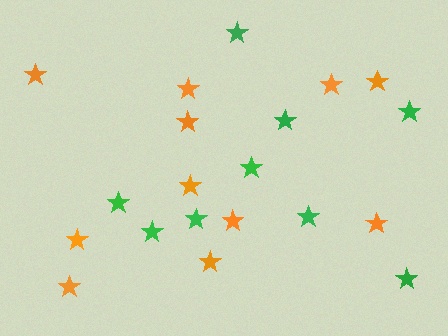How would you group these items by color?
There are 2 groups: one group of orange stars (11) and one group of green stars (9).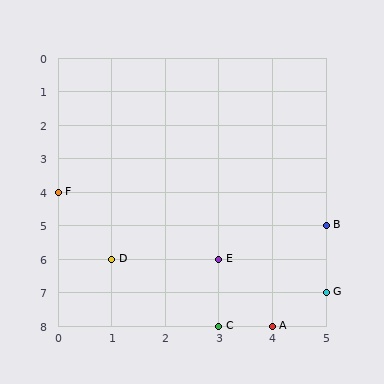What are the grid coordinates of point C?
Point C is at grid coordinates (3, 8).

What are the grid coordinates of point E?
Point E is at grid coordinates (3, 6).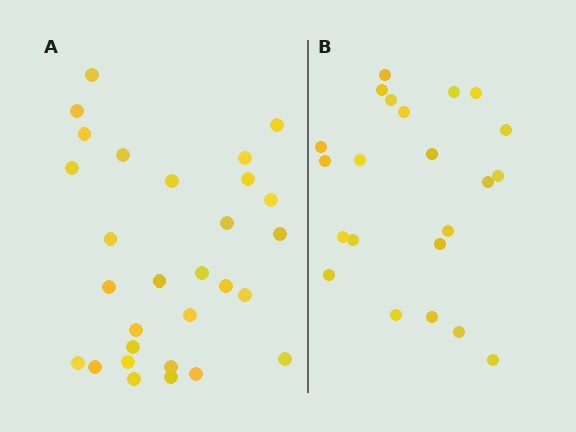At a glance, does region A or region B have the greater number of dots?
Region A (the left region) has more dots.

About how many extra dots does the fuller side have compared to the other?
Region A has roughly 8 or so more dots than region B.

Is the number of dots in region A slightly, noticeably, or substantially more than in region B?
Region A has noticeably more, but not dramatically so. The ratio is roughly 1.3 to 1.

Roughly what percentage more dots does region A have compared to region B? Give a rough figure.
About 30% more.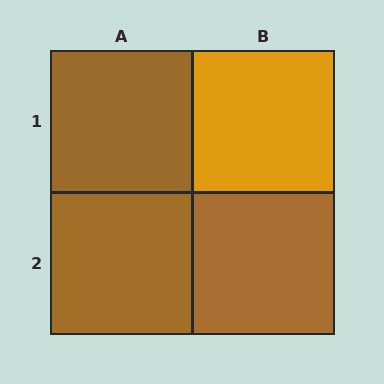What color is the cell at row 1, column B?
Orange.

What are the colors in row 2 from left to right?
Brown, brown.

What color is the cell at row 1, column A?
Brown.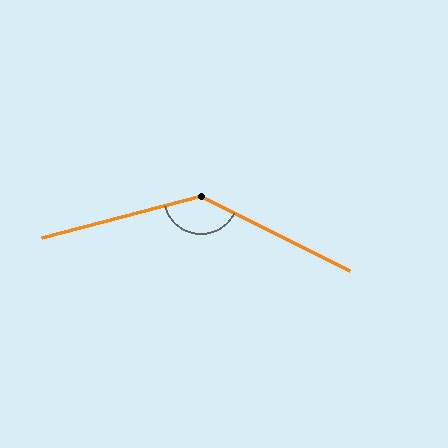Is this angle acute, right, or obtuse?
It is obtuse.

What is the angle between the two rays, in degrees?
Approximately 139 degrees.